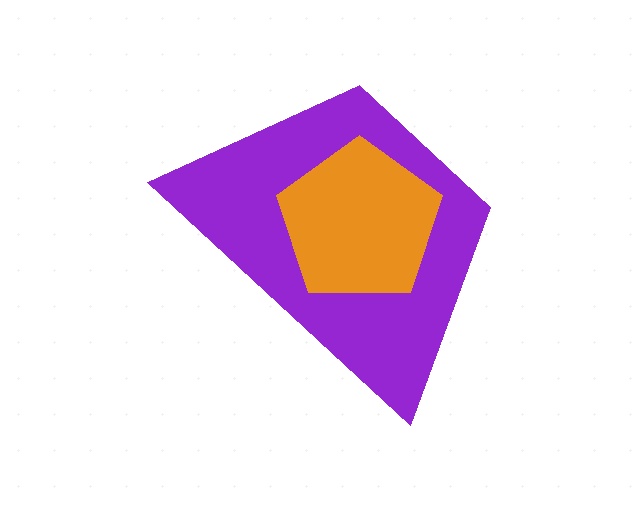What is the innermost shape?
The orange pentagon.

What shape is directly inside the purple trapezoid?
The orange pentagon.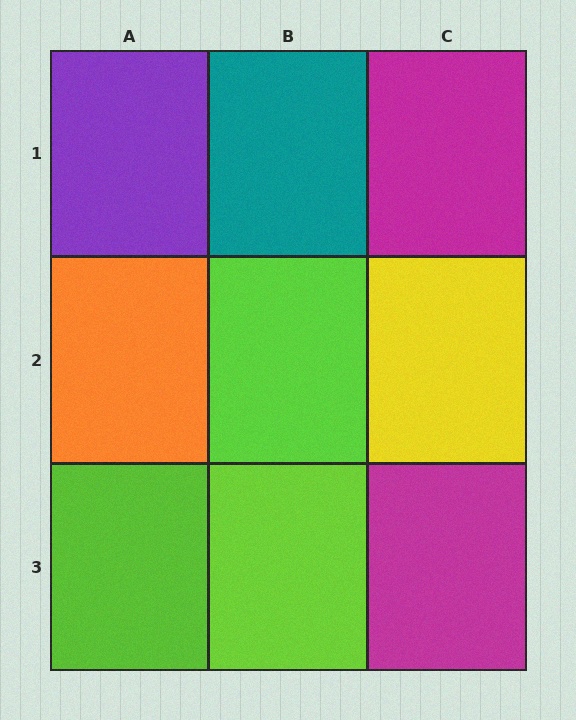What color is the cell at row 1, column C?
Magenta.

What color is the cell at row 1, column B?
Teal.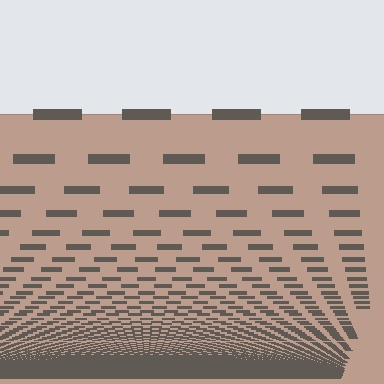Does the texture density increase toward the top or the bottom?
Density increases toward the bottom.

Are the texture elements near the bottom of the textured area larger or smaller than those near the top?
Smaller. The gradient is inverted — elements near the bottom are smaller and denser.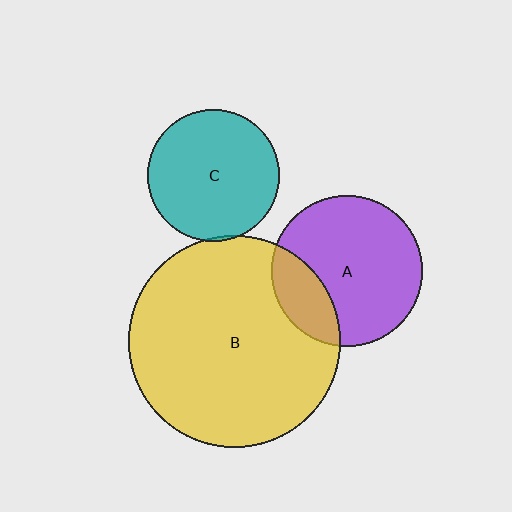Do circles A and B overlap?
Yes.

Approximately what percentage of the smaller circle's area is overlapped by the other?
Approximately 25%.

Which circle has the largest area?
Circle B (yellow).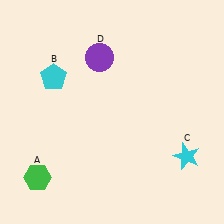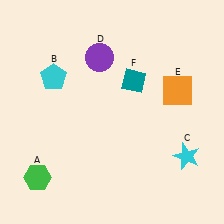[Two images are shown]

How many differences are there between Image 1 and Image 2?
There are 2 differences between the two images.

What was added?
An orange square (E), a teal diamond (F) were added in Image 2.